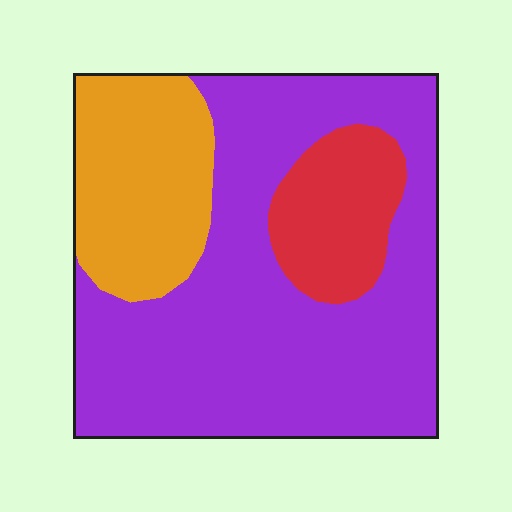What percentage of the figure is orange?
Orange takes up about one fifth (1/5) of the figure.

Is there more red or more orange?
Orange.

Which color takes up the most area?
Purple, at roughly 65%.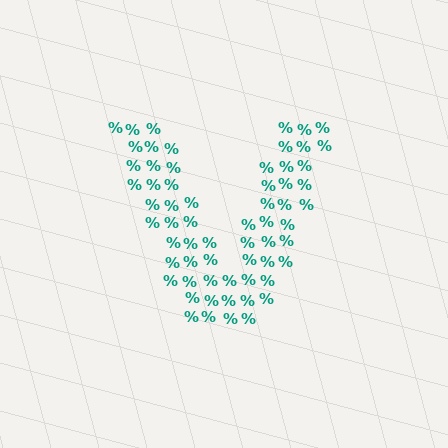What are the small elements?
The small elements are percent signs.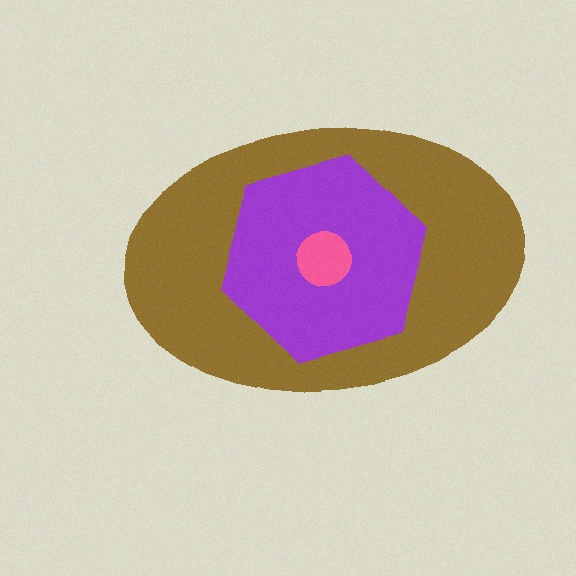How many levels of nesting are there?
3.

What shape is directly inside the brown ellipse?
The purple hexagon.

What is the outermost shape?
The brown ellipse.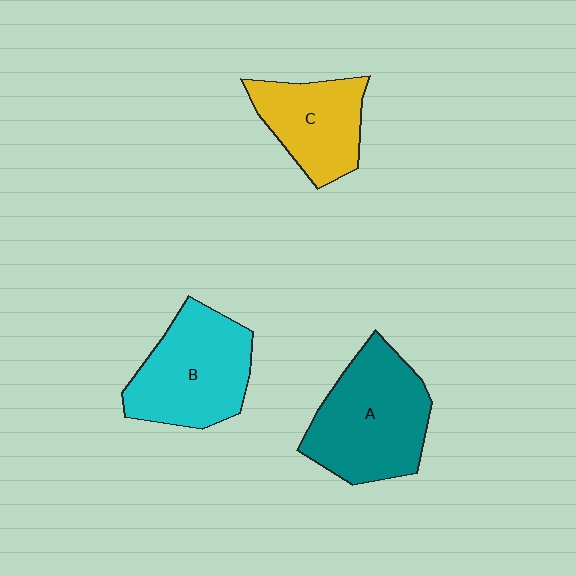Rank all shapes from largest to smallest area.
From largest to smallest: A (teal), B (cyan), C (yellow).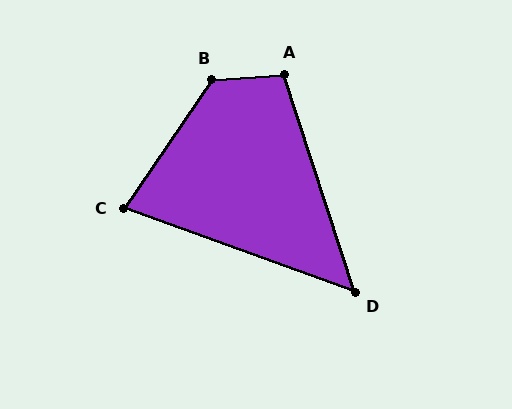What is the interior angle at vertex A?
Approximately 104 degrees (obtuse).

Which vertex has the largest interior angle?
B, at approximately 128 degrees.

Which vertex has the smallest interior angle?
D, at approximately 52 degrees.